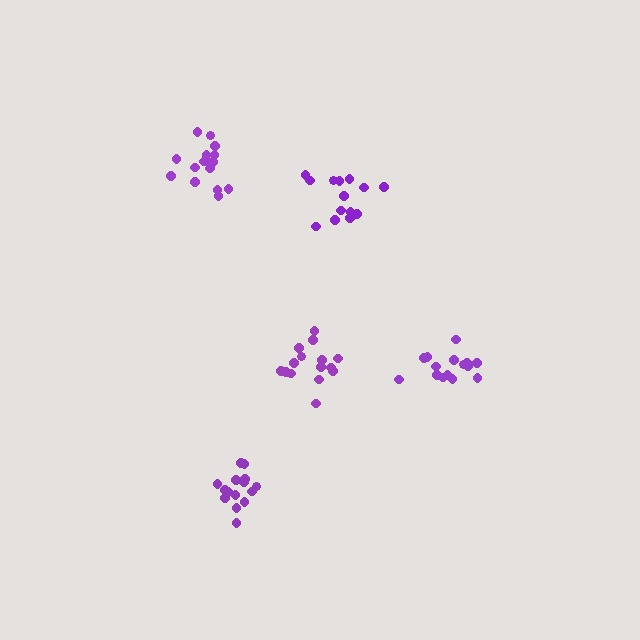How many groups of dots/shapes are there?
There are 5 groups.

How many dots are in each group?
Group 1: 15 dots, Group 2: 15 dots, Group 3: 14 dots, Group 4: 16 dots, Group 5: 15 dots (75 total).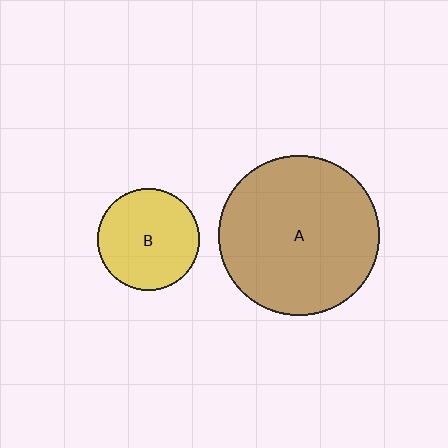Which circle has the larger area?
Circle A (brown).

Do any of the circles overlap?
No, none of the circles overlap.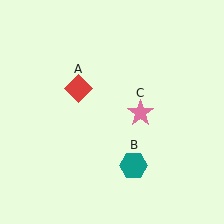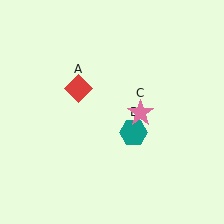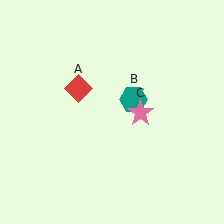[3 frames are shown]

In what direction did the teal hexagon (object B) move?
The teal hexagon (object B) moved up.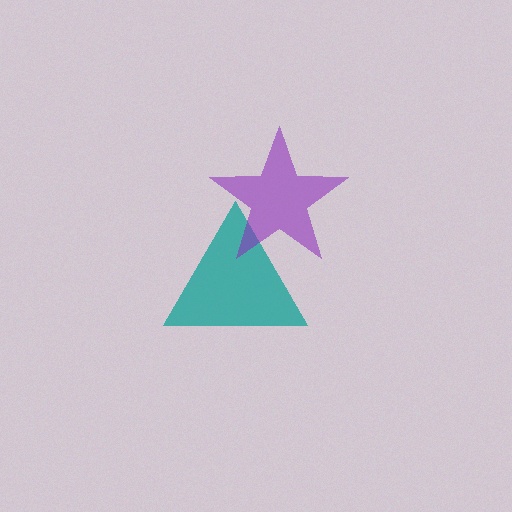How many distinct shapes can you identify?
There are 2 distinct shapes: a teal triangle, a purple star.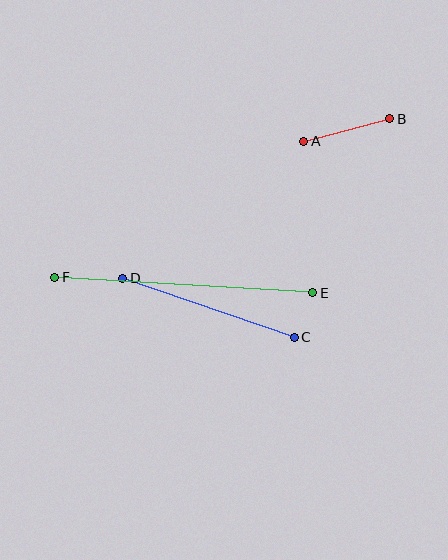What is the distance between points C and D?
The distance is approximately 182 pixels.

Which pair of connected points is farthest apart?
Points E and F are farthest apart.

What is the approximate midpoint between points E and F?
The midpoint is at approximately (184, 285) pixels.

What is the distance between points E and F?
The distance is approximately 259 pixels.